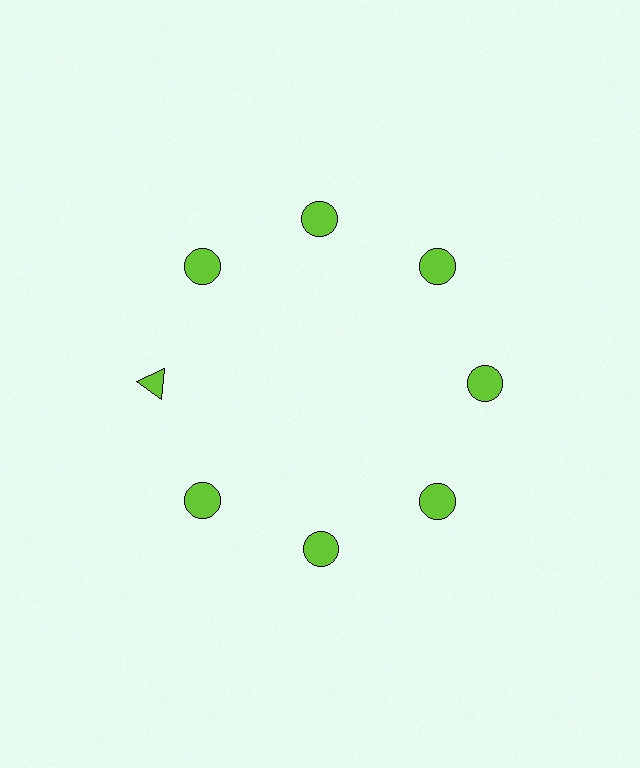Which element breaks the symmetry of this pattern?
The lime triangle at roughly the 9 o'clock position breaks the symmetry. All other shapes are lime circles.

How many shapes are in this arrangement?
There are 8 shapes arranged in a ring pattern.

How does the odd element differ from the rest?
It has a different shape: triangle instead of circle.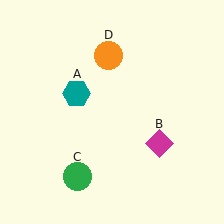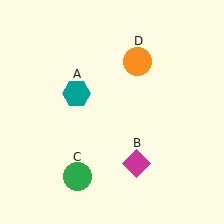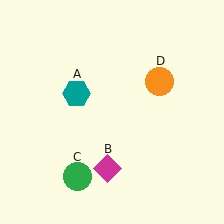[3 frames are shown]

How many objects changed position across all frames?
2 objects changed position: magenta diamond (object B), orange circle (object D).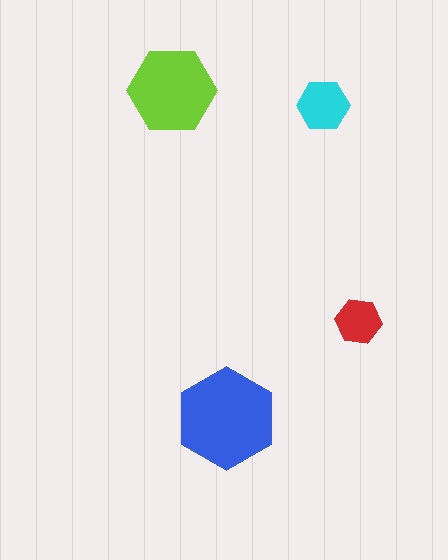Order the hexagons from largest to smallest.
the blue one, the lime one, the cyan one, the red one.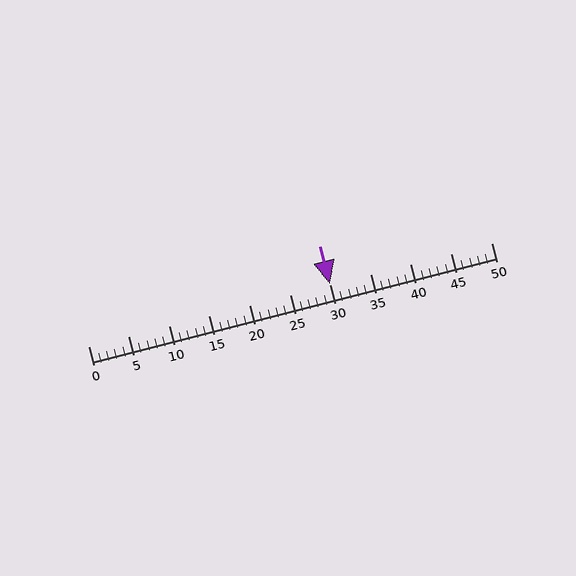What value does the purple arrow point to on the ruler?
The purple arrow points to approximately 30.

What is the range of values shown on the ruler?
The ruler shows values from 0 to 50.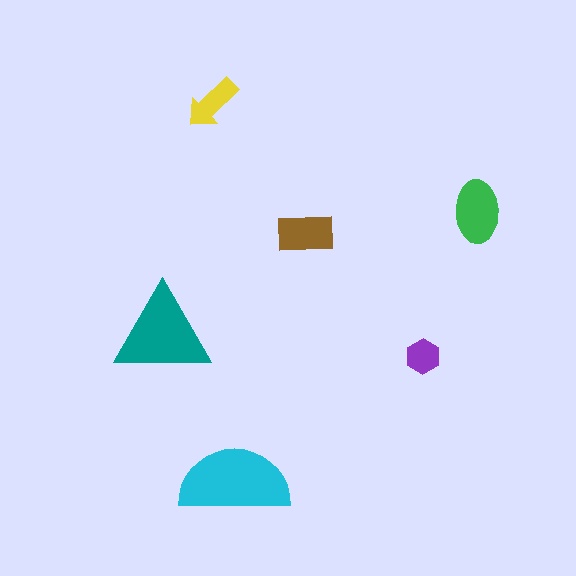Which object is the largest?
The cyan semicircle.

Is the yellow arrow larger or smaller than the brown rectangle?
Smaller.